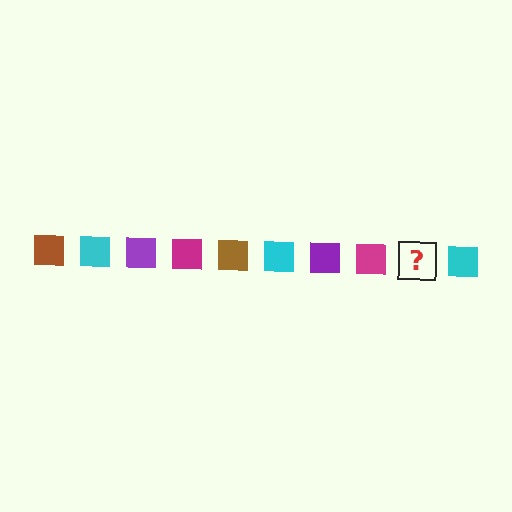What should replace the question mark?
The question mark should be replaced with a brown square.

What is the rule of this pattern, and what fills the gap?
The rule is that the pattern cycles through brown, cyan, purple, magenta squares. The gap should be filled with a brown square.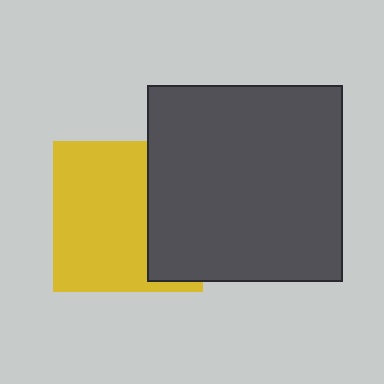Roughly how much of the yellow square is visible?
Most of it is visible (roughly 65%).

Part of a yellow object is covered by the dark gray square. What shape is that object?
It is a square.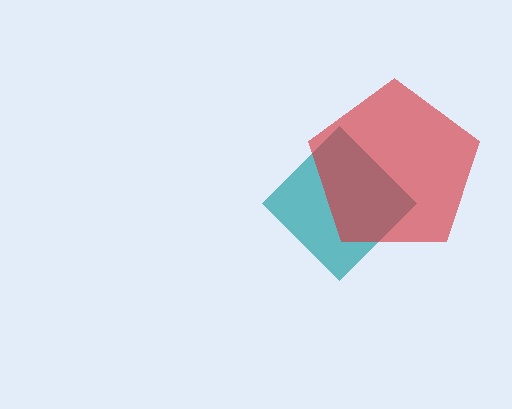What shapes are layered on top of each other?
The layered shapes are: a teal diamond, a red pentagon.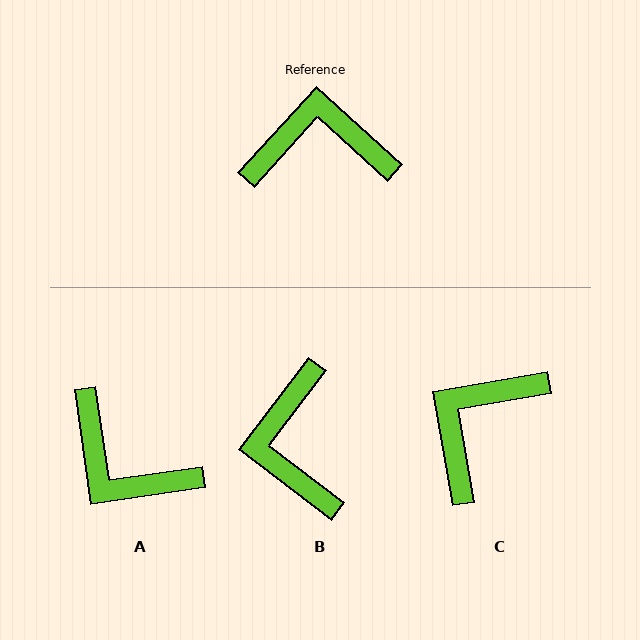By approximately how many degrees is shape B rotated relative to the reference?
Approximately 95 degrees counter-clockwise.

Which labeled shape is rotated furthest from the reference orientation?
A, about 141 degrees away.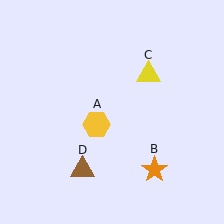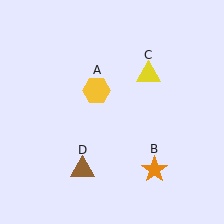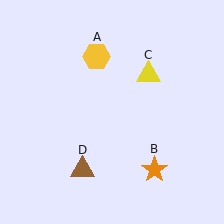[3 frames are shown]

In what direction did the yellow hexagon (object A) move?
The yellow hexagon (object A) moved up.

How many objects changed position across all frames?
1 object changed position: yellow hexagon (object A).